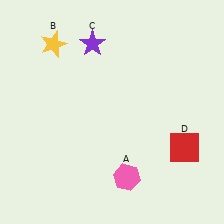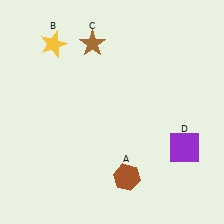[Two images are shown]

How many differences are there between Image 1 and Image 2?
There are 3 differences between the two images.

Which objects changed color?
A changed from pink to brown. C changed from purple to brown. D changed from red to purple.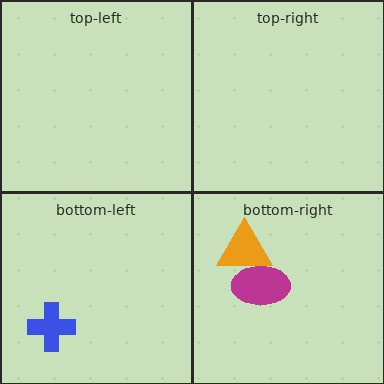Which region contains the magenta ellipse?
The bottom-right region.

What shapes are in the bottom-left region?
The blue cross.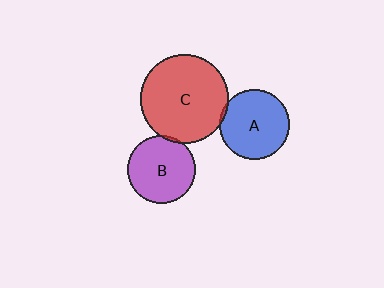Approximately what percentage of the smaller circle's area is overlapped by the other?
Approximately 5%.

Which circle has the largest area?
Circle C (red).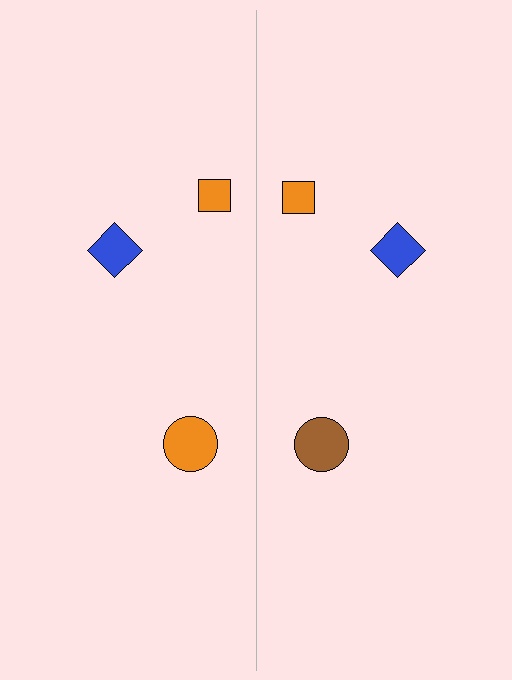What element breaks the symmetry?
The brown circle on the right side breaks the symmetry — its mirror counterpart is orange.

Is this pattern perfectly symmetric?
No, the pattern is not perfectly symmetric. The brown circle on the right side breaks the symmetry — its mirror counterpart is orange.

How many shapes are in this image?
There are 6 shapes in this image.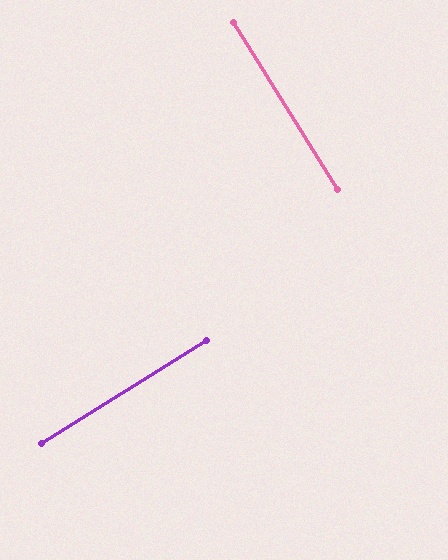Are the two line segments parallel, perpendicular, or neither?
Perpendicular — they meet at approximately 90°.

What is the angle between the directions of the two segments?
Approximately 90 degrees.